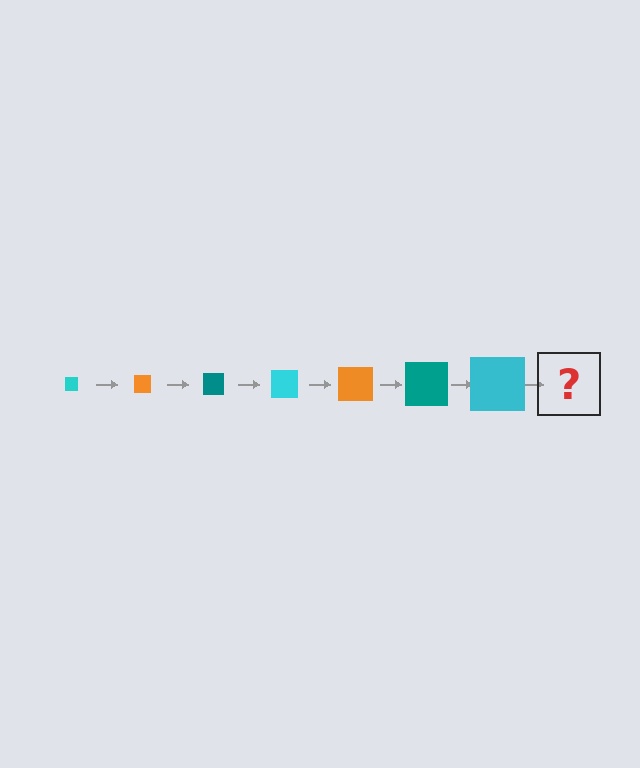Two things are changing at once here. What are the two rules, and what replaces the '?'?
The two rules are that the square grows larger each step and the color cycles through cyan, orange, and teal. The '?' should be an orange square, larger than the previous one.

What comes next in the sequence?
The next element should be an orange square, larger than the previous one.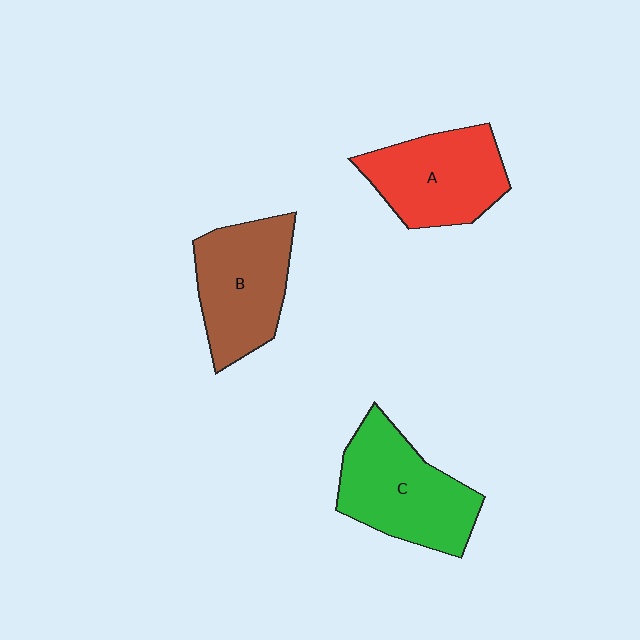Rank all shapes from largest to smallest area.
From largest to smallest: C (green), B (brown), A (red).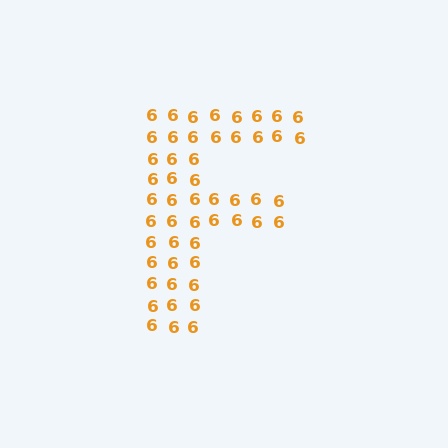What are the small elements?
The small elements are digit 6's.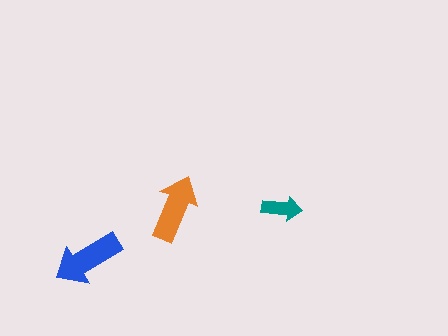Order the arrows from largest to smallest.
the blue one, the orange one, the teal one.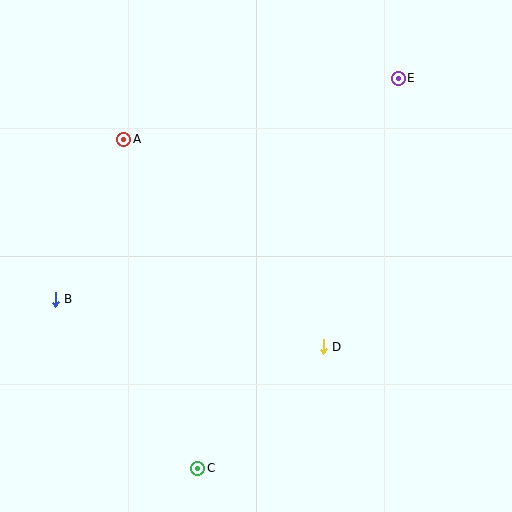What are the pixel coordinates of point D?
Point D is at (323, 347).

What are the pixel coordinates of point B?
Point B is at (55, 299).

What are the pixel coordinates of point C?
Point C is at (198, 468).